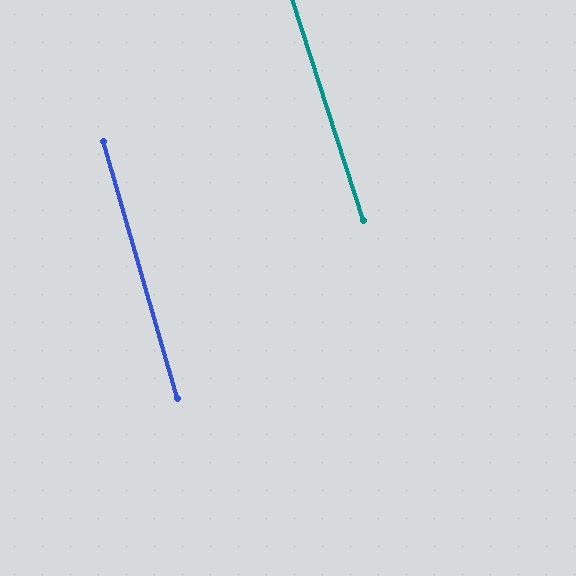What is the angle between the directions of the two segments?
Approximately 2 degrees.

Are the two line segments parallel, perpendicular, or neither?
Parallel — their directions differ by only 1.8°.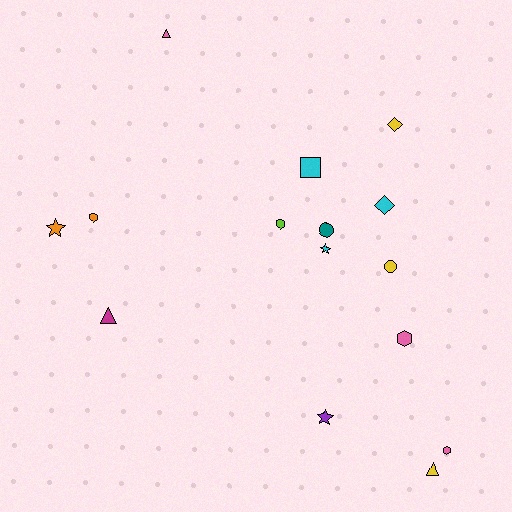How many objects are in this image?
There are 15 objects.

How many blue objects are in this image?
There are no blue objects.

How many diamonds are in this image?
There are 2 diamonds.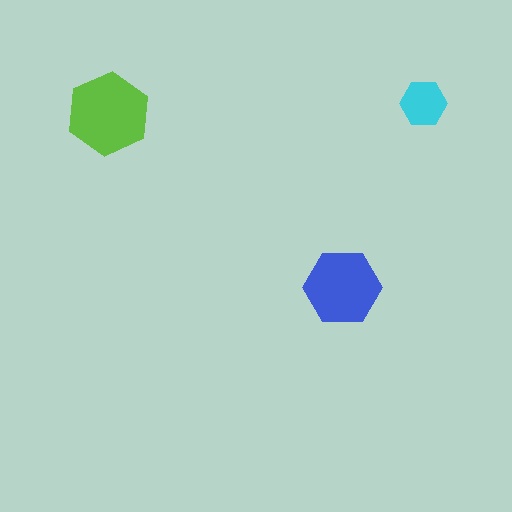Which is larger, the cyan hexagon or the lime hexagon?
The lime one.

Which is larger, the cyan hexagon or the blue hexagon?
The blue one.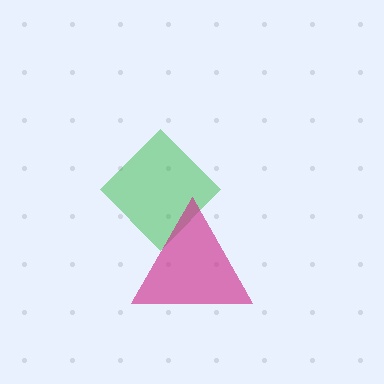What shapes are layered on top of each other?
The layered shapes are: a green diamond, a magenta triangle.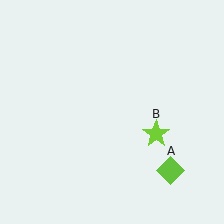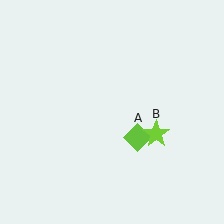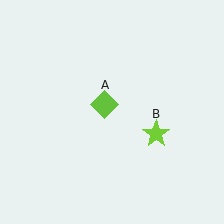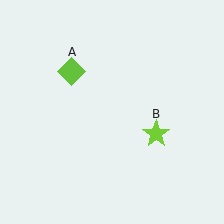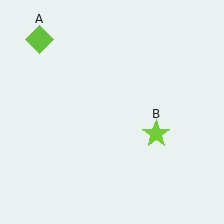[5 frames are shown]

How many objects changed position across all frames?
1 object changed position: lime diamond (object A).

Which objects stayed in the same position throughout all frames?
Lime star (object B) remained stationary.